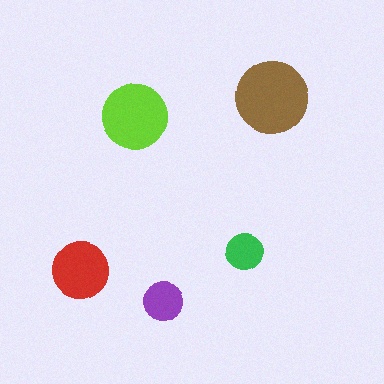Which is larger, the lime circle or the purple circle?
The lime one.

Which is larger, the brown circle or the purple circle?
The brown one.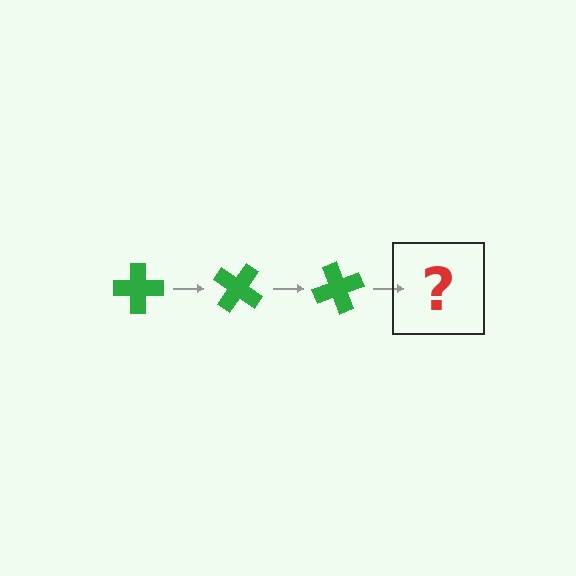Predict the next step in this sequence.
The next step is a green cross rotated 105 degrees.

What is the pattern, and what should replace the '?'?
The pattern is that the cross rotates 35 degrees each step. The '?' should be a green cross rotated 105 degrees.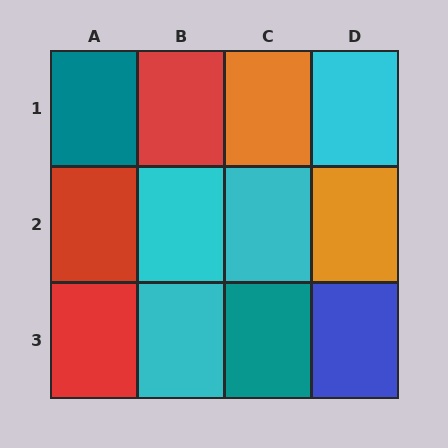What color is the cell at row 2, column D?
Orange.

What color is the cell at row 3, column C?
Teal.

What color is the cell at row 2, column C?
Cyan.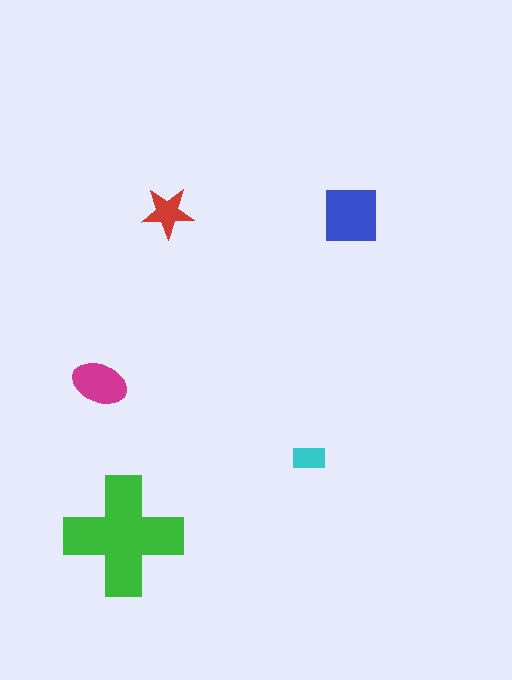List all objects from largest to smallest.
The green cross, the blue square, the magenta ellipse, the red star, the cyan rectangle.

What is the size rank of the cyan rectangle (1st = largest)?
5th.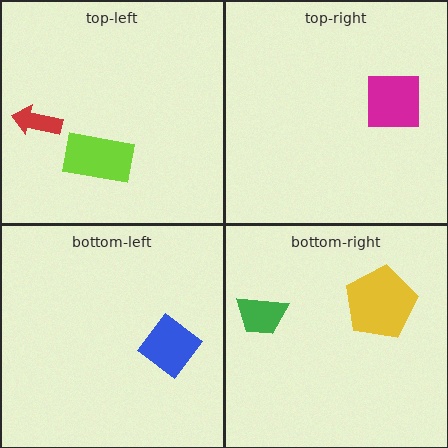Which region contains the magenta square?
The top-right region.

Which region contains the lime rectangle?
The top-left region.